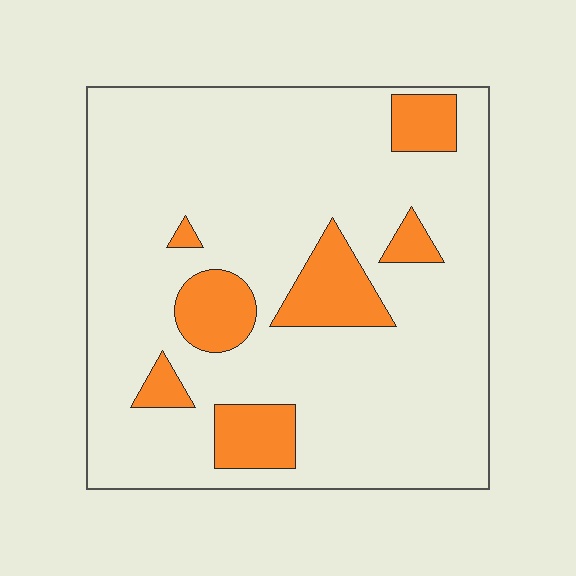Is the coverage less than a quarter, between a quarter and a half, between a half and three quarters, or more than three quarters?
Less than a quarter.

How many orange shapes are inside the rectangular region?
7.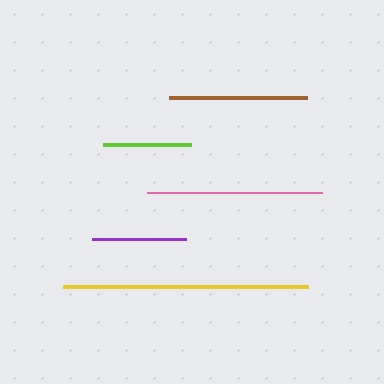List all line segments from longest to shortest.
From longest to shortest: yellow, pink, brown, purple, lime.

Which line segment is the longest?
The yellow line is the longest at approximately 244 pixels.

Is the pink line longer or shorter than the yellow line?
The yellow line is longer than the pink line.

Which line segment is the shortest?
The lime line is the shortest at approximately 89 pixels.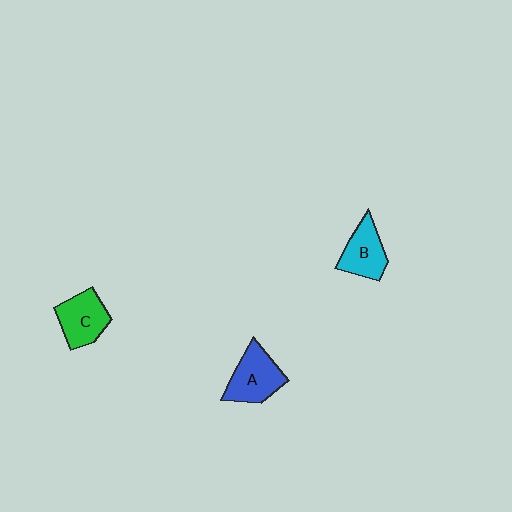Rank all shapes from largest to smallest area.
From largest to smallest: A (blue), C (green), B (cyan).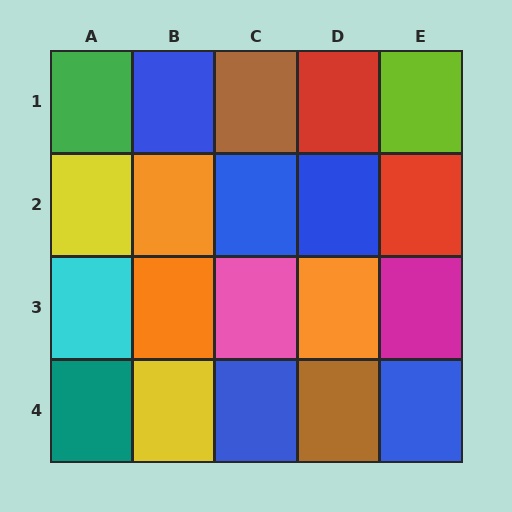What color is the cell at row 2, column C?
Blue.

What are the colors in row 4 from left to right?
Teal, yellow, blue, brown, blue.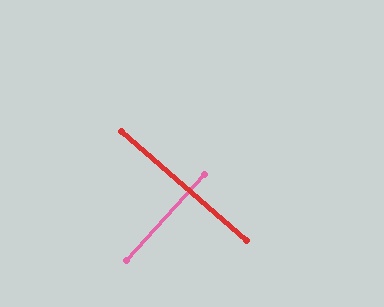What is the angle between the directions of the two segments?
Approximately 88 degrees.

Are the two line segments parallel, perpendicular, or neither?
Perpendicular — they meet at approximately 88°.